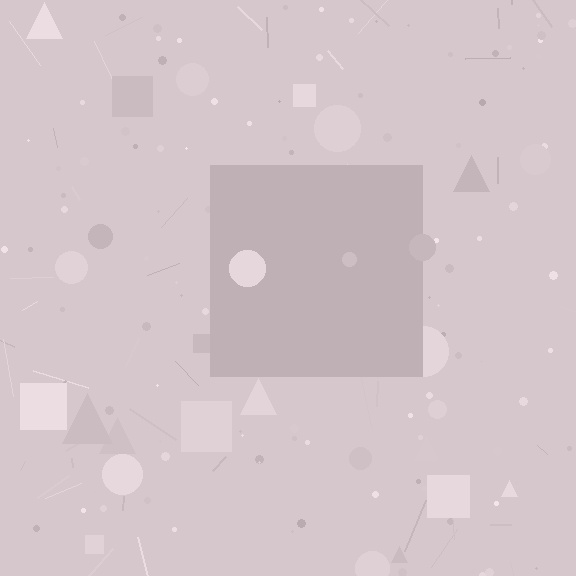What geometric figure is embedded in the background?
A square is embedded in the background.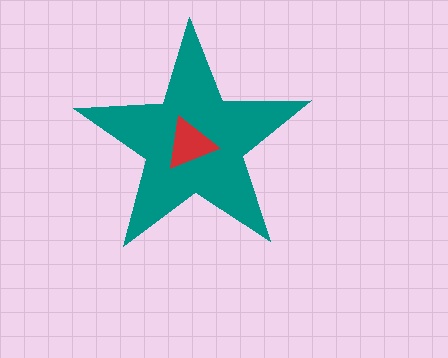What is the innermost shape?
The red triangle.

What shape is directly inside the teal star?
The red triangle.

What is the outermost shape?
The teal star.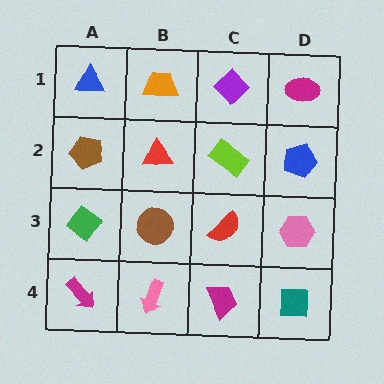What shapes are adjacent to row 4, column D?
A pink hexagon (row 3, column D), a magenta trapezoid (row 4, column C).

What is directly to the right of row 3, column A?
A brown circle.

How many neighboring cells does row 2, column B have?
4.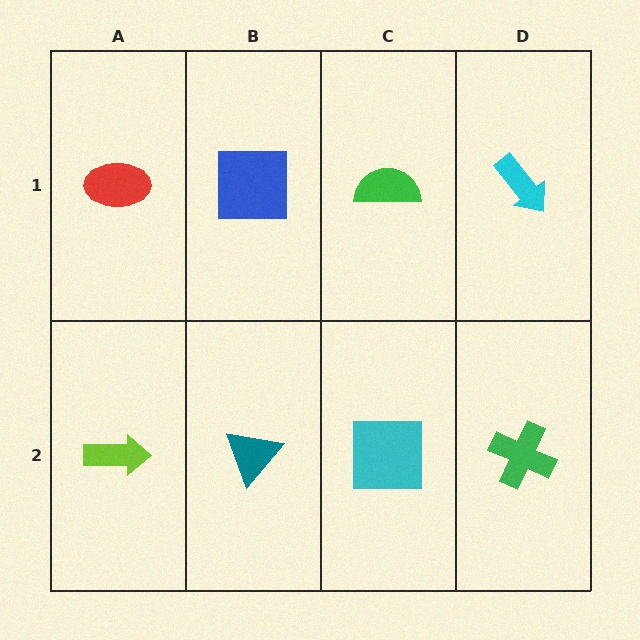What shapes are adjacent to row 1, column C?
A cyan square (row 2, column C), a blue square (row 1, column B), a cyan arrow (row 1, column D).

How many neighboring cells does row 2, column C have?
3.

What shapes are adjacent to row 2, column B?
A blue square (row 1, column B), a lime arrow (row 2, column A), a cyan square (row 2, column C).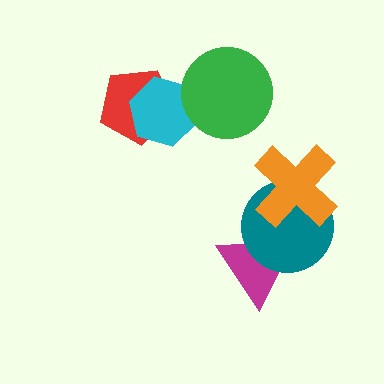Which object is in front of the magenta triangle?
The teal circle is in front of the magenta triangle.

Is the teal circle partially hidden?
Yes, it is partially covered by another shape.